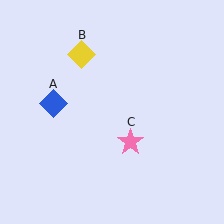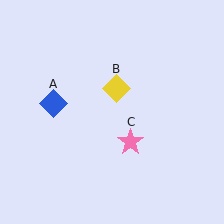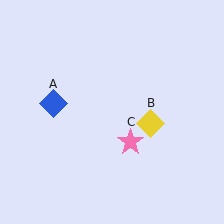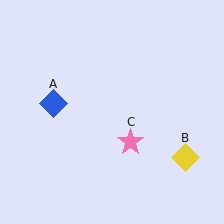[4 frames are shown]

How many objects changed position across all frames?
1 object changed position: yellow diamond (object B).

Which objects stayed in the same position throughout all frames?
Blue diamond (object A) and pink star (object C) remained stationary.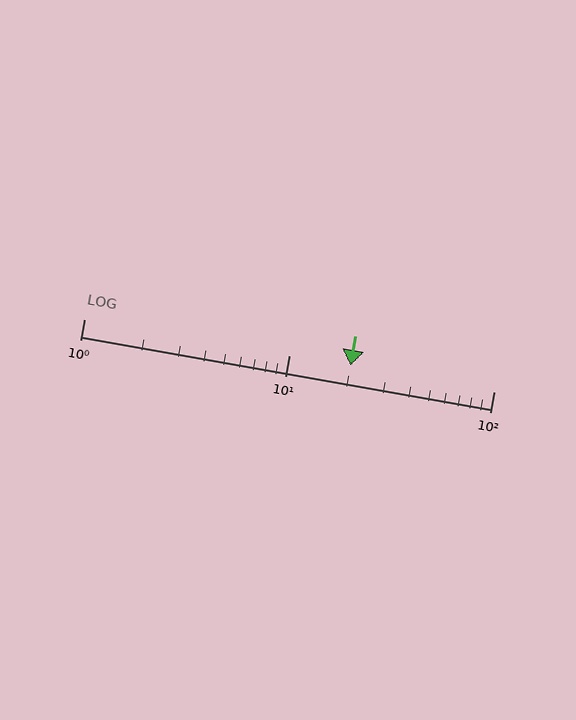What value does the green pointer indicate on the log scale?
The pointer indicates approximately 20.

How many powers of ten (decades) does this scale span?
The scale spans 2 decades, from 1 to 100.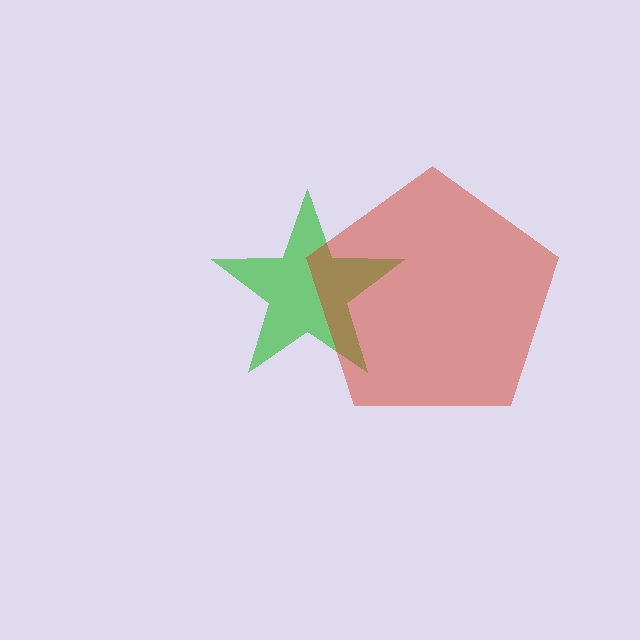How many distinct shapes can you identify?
There are 2 distinct shapes: a green star, a red pentagon.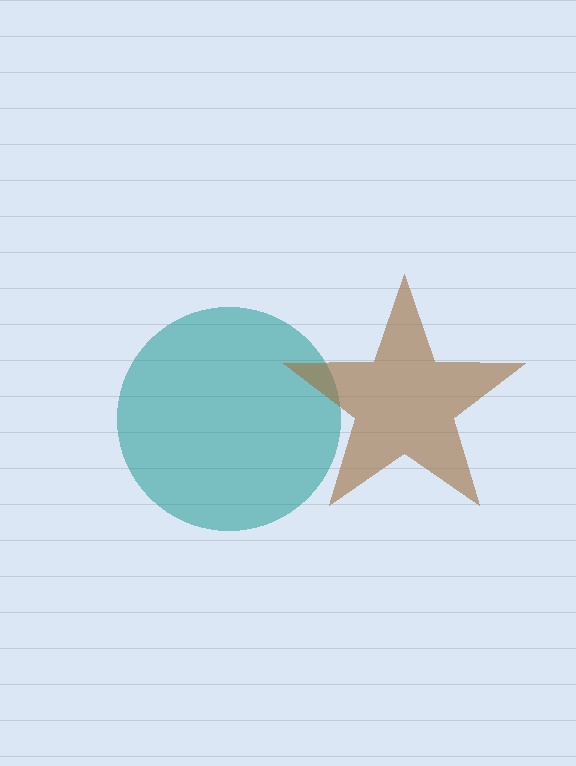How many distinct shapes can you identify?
There are 2 distinct shapes: a teal circle, a brown star.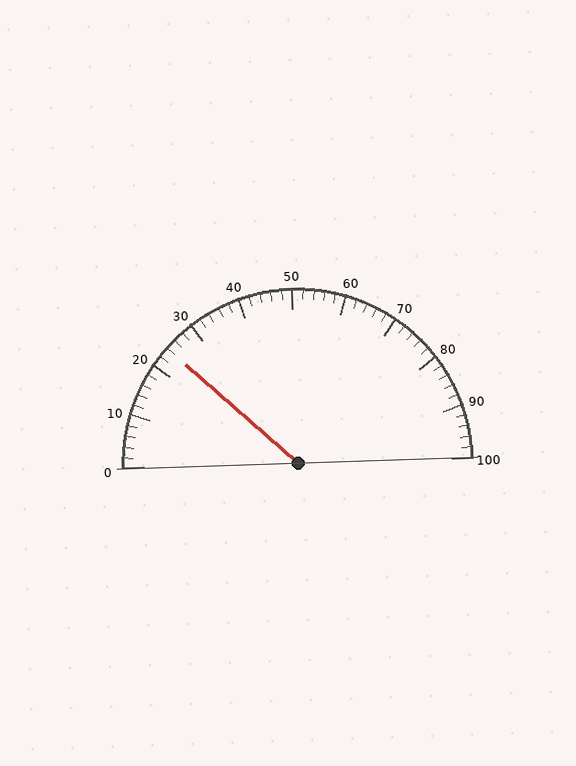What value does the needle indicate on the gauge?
The needle indicates approximately 24.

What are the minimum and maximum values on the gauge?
The gauge ranges from 0 to 100.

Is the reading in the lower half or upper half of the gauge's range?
The reading is in the lower half of the range (0 to 100).